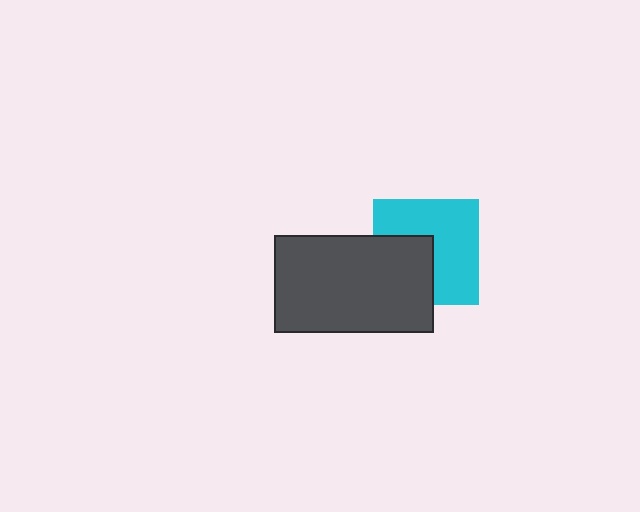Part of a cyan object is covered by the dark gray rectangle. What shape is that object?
It is a square.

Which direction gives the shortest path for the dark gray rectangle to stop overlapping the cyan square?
Moving toward the lower-left gives the shortest separation.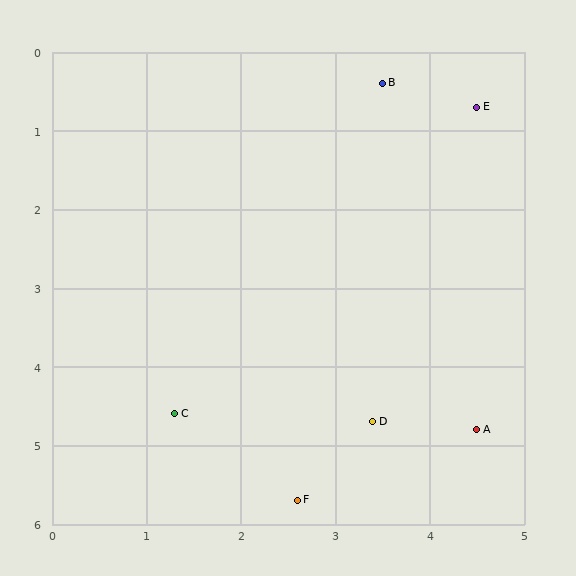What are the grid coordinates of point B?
Point B is at approximately (3.5, 0.4).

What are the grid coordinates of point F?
Point F is at approximately (2.6, 5.7).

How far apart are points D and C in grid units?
Points D and C are about 2.1 grid units apart.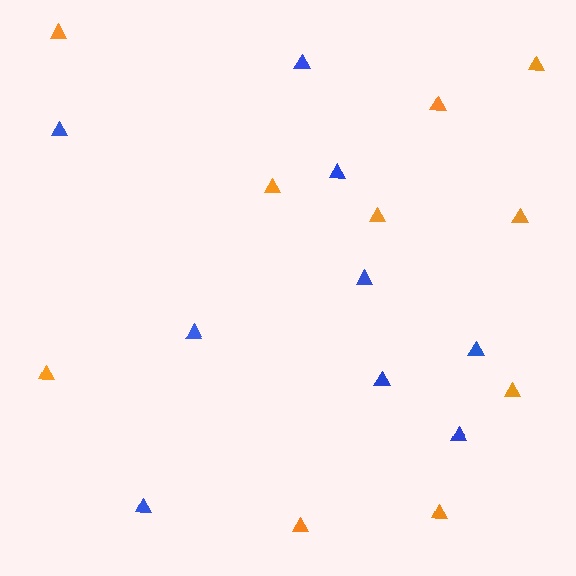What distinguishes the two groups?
There are 2 groups: one group of blue triangles (9) and one group of orange triangles (10).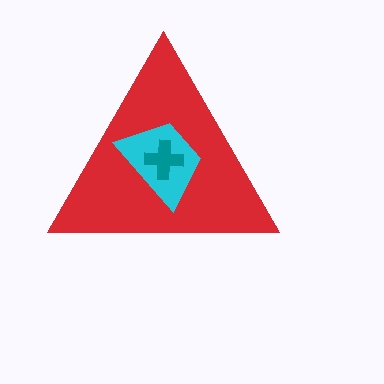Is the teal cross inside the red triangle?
Yes.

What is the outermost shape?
The red triangle.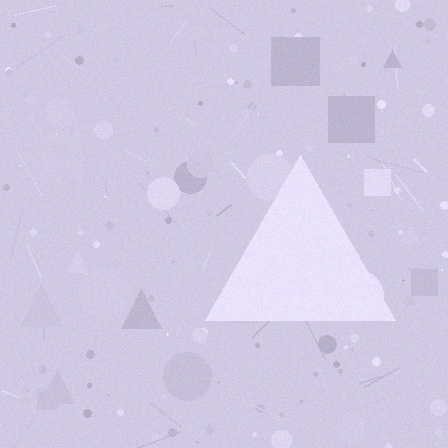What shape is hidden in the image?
A triangle is hidden in the image.